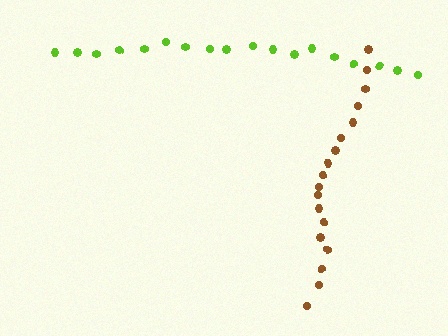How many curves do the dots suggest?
There are 2 distinct paths.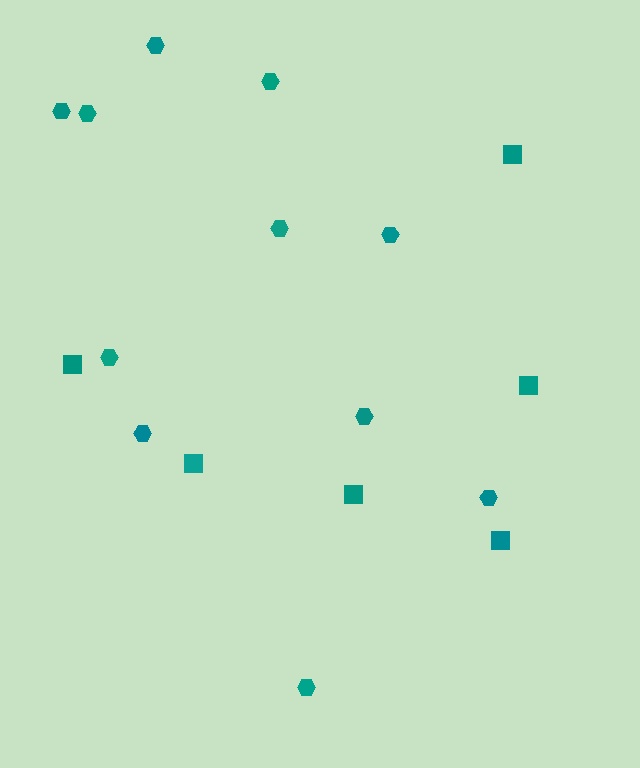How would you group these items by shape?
There are 2 groups: one group of squares (6) and one group of hexagons (11).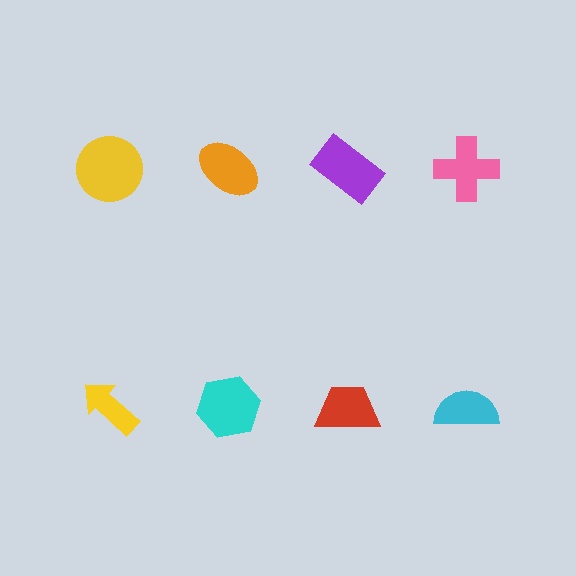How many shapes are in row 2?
4 shapes.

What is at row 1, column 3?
A purple rectangle.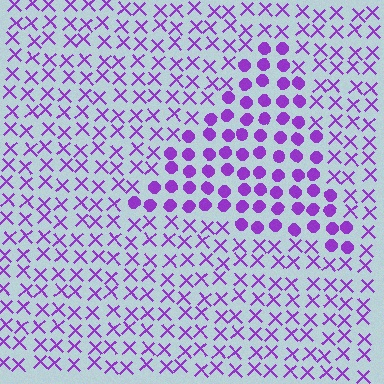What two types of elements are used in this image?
The image uses circles inside the triangle region and X marks outside it.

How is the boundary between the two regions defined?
The boundary is defined by a change in element shape: circles inside vs. X marks outside. All elements share the same color and spacing.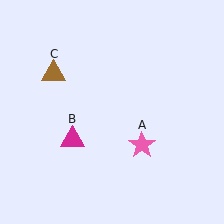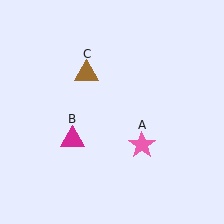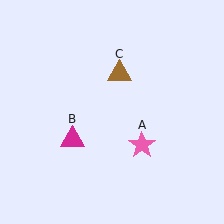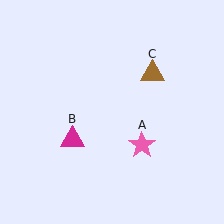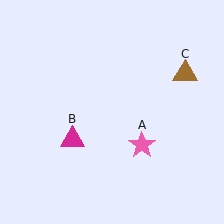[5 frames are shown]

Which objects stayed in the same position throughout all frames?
Pink star (object A) and magenta triangle (object B) remained stationary.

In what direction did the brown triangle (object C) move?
The brown triangle (object C) moved right.